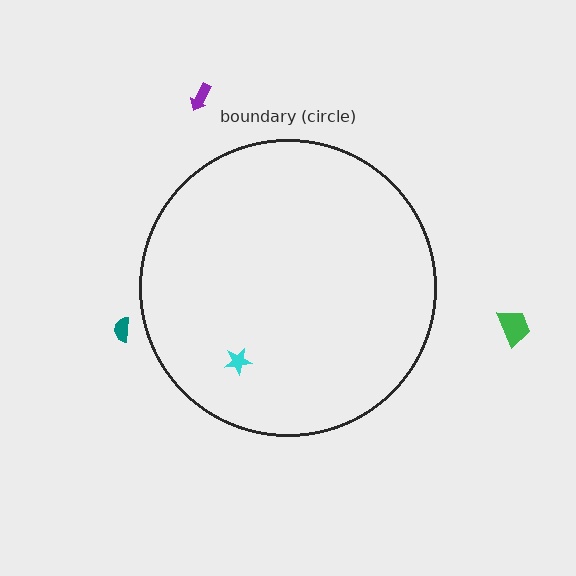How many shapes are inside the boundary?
1 inside, 3 outside.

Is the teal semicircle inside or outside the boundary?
Outside.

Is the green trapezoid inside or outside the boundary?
Outside.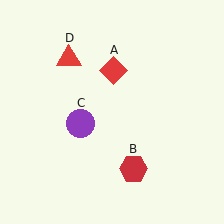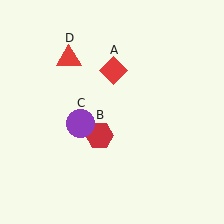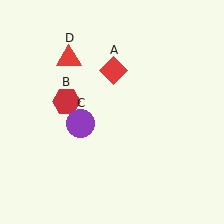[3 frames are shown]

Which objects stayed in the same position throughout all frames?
Red diamond (object A) and purple circle (object C) and red triangle (object D) remained stationary.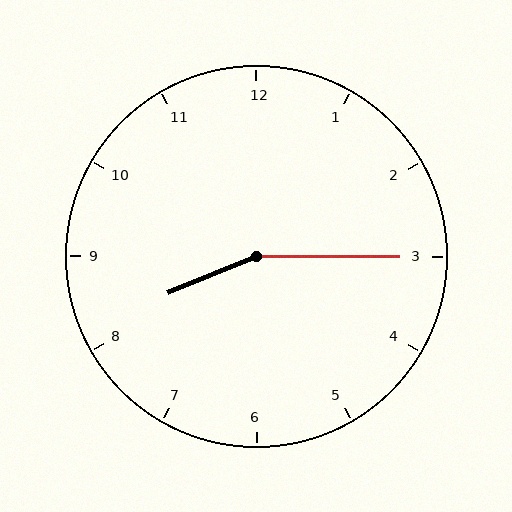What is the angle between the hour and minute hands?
Approximately 158 degrees.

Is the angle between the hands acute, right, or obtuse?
It is obtuse.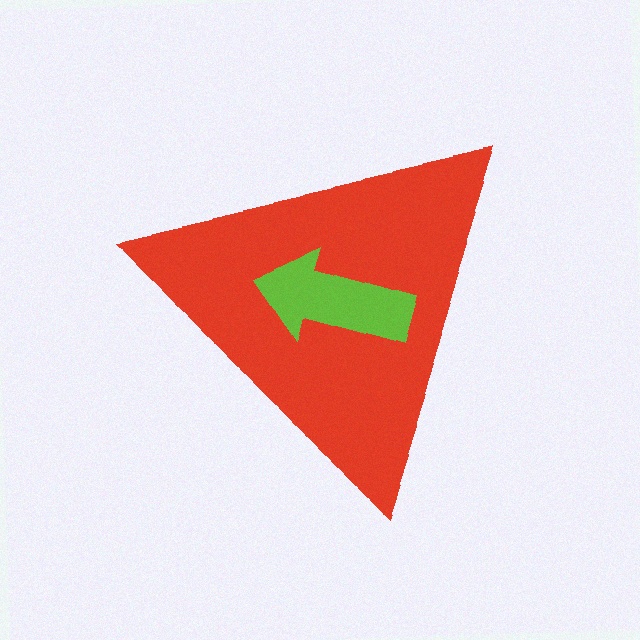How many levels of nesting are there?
2.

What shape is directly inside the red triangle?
The lime arrow.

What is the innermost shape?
The lime arrow.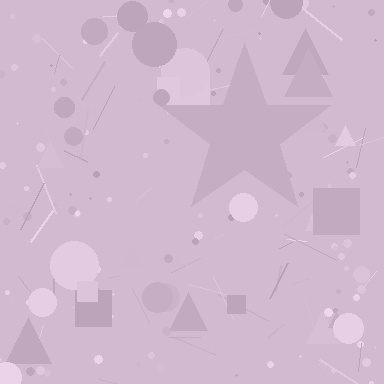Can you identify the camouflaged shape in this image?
The camouflaged shape is a star.